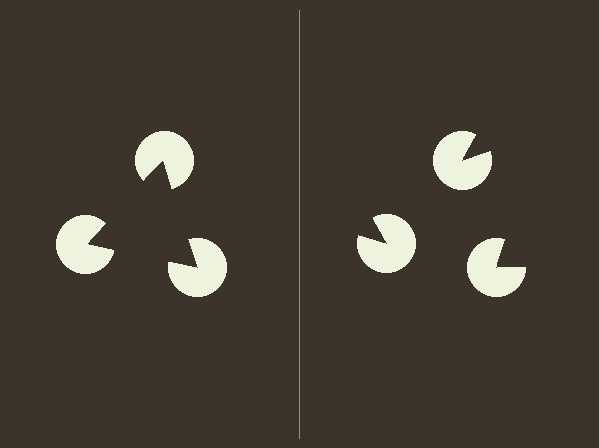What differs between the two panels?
The pac-man discs are positioned identically on both sides; only the wedge orientations differ. On the left they align to a triangle; on the right they are misaligned.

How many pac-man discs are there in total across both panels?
6 — 3 on each side.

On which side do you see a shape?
An illusory triangle appears on the left side. On the right side the wedge cuts are rotated, so no coherent shape forms.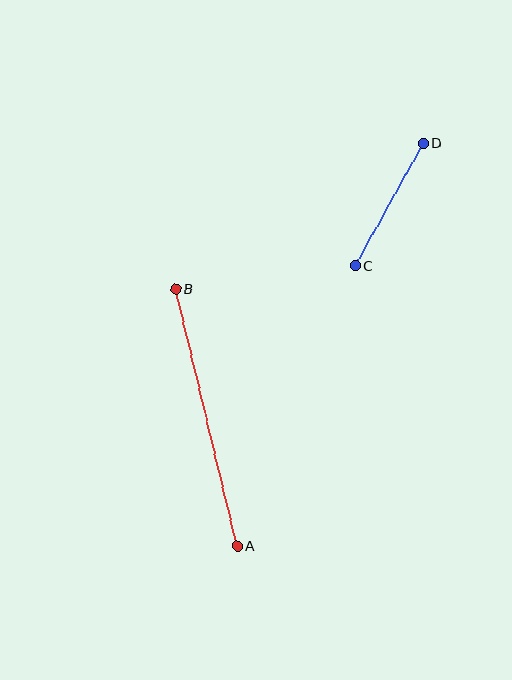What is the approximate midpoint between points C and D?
The midpoint is at approximately (389, 205) pixels.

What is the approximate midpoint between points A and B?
The midpoint is at approximately (207, 417) pixels.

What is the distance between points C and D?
The distance is approximately 140 pixels.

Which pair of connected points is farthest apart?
Points A and B are farthest apart.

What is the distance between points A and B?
The distance is approximately 264 pixels.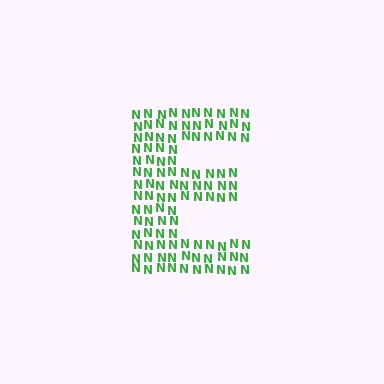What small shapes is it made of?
It is made of small letter N's.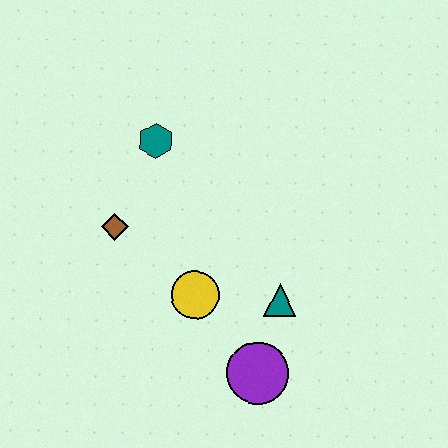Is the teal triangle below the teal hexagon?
Yes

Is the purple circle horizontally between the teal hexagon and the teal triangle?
Yes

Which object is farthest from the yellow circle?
The teal hexagon is farthest from the yellow circle.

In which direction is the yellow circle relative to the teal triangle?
The yellow circle is to the left of the teal triangle.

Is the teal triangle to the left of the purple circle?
No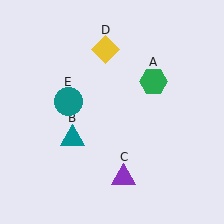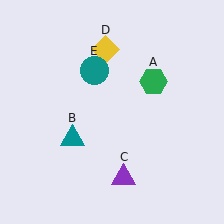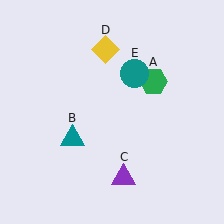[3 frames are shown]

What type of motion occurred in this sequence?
The teal circle (object E) rotated clockwise around the center of the scene.